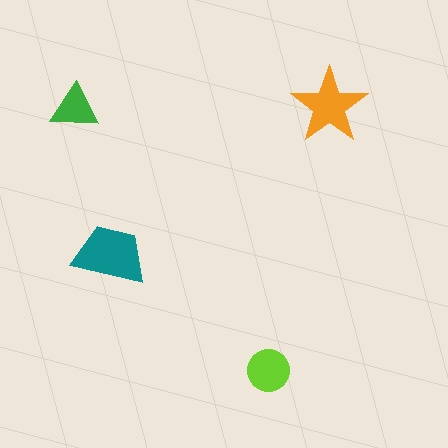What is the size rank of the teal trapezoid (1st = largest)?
1st.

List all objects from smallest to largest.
The green triangle, the lime circle, the orange star, the teal trapezoid.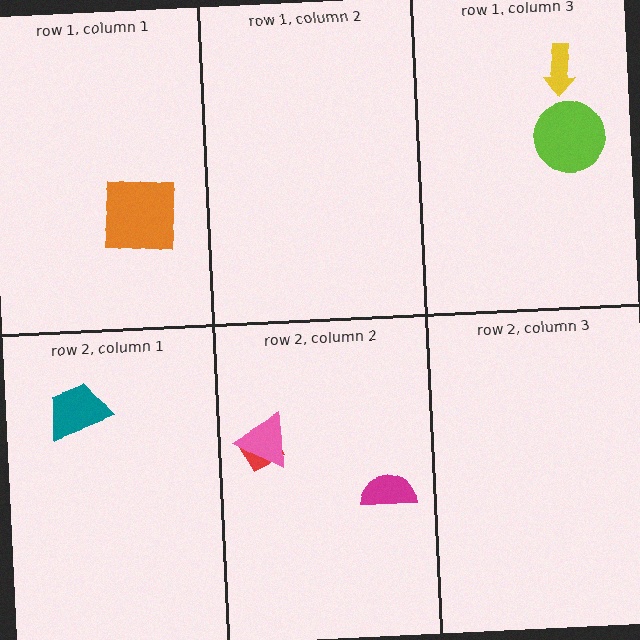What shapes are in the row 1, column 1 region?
The orange square.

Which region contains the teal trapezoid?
The row 2, column 1 region.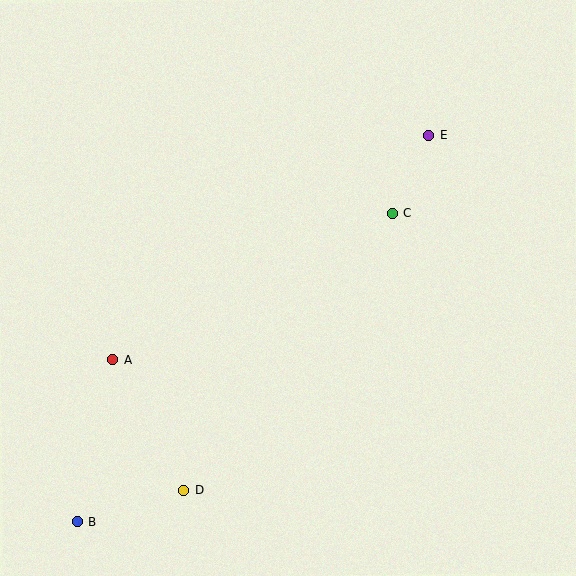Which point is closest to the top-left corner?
Point A is closest to the top-left corner.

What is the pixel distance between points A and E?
The distance between A and E is 388 pixels.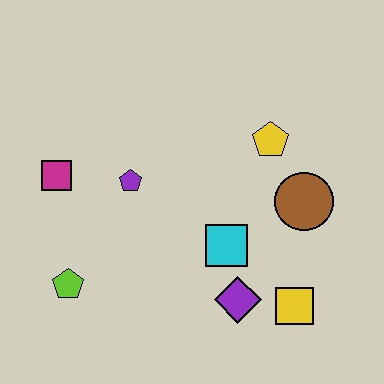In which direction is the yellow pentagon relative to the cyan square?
The yellow pentagon is above the cyan square.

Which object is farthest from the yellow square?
The magenta square is farthest from the yellow square.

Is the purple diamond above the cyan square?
No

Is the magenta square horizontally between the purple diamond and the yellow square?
No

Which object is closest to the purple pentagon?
The magenta square is closest to the purple pentagon.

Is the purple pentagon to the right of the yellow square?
No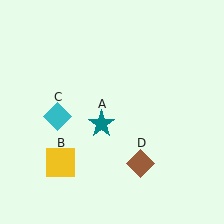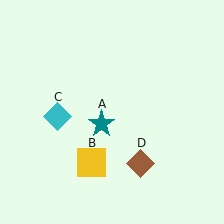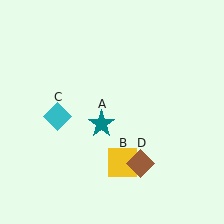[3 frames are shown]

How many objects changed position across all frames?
1 object changed position: yellow square (object B).